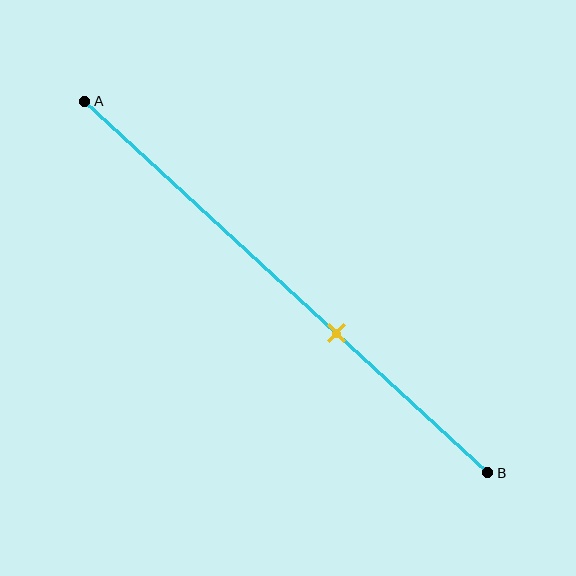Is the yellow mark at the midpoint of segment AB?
No, the mark is at about 60% from A, not at the 50% midpoint.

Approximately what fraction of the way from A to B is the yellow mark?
The yellow mark is approximately 60% of the way from A to B.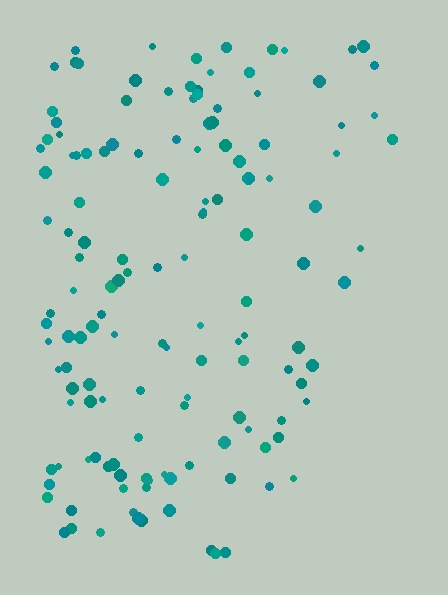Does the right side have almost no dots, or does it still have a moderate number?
Still a moderate number, just noticeably fewer than the left.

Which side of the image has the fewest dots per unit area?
The right.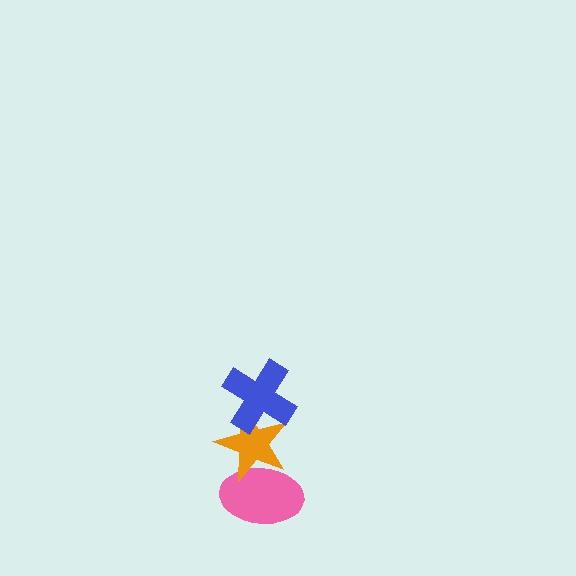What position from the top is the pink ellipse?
The pink ellipse is 3rd from the top.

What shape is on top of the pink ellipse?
The orange star is on top of the pink ellipse.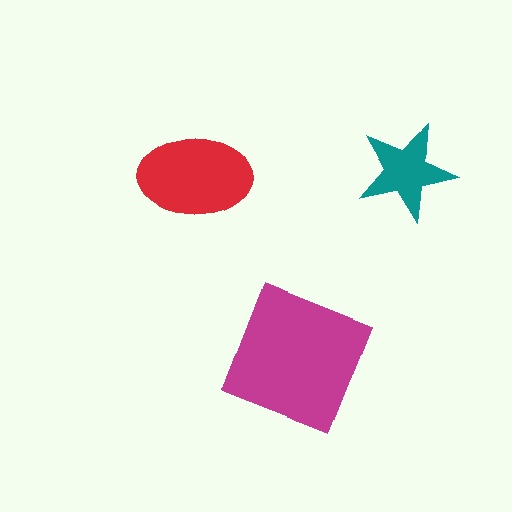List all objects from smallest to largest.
The teal star, the red ellipse, the magenta square.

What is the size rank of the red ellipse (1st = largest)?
2nd.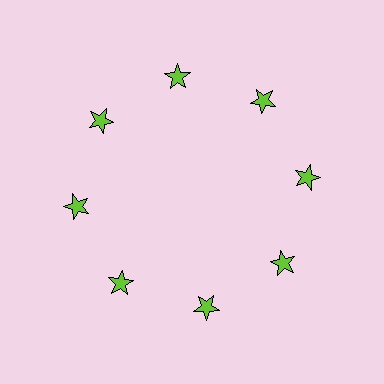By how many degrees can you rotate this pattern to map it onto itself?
The pattern maps onto itself every 45 degrees of rotation.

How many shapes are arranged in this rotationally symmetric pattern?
There are 8 shapes, arranged in 8 groups of 1.